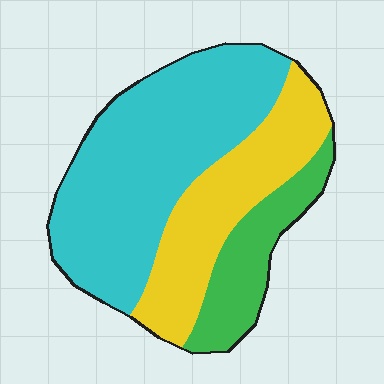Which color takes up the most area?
Cyan, at roughly 55%.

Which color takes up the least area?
Green, at roughly 15%.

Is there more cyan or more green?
Cyan.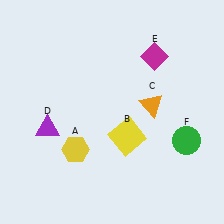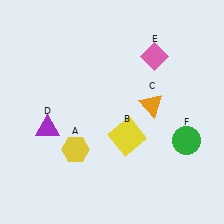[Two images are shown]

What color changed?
The diamond (E) changed from magenta in Image 1 to pink in Image 2.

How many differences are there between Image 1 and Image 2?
There is 1 difference between the two images.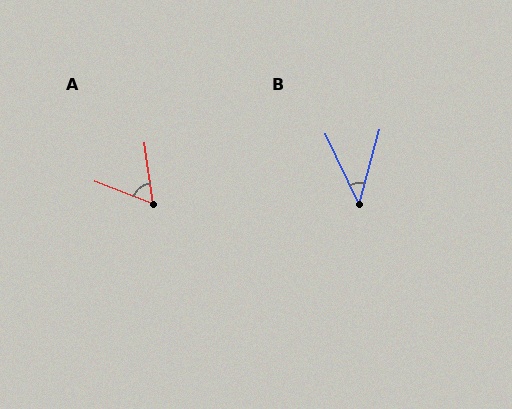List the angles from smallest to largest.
B (40°), A (60°).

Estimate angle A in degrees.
Approximately 60 degrees.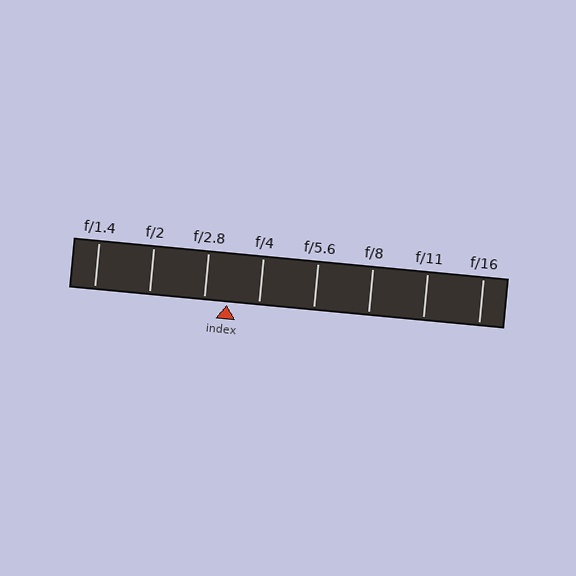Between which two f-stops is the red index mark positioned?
The index mark is between f/2.8 and f/4.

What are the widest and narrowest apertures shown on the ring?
The widest aperture shown is f/1.4 and the narrowest is f/16.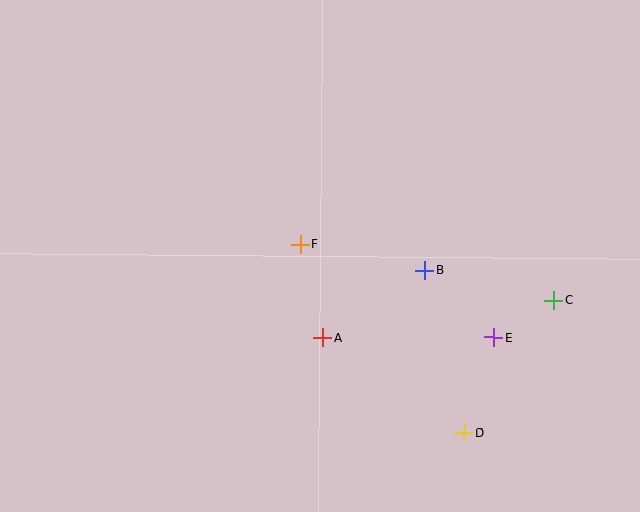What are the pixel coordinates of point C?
Point C is at (553, 301).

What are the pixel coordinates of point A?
Point A is at (323, 338).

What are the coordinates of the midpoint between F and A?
The midpoint between F and A is at (312, 291).